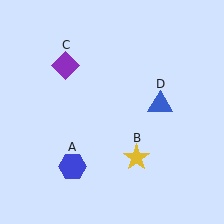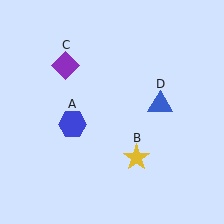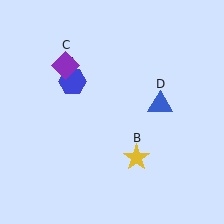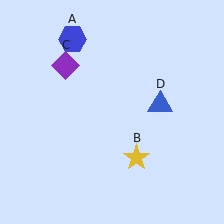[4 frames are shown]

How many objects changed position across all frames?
1 object changed position: blue hexagon (object A).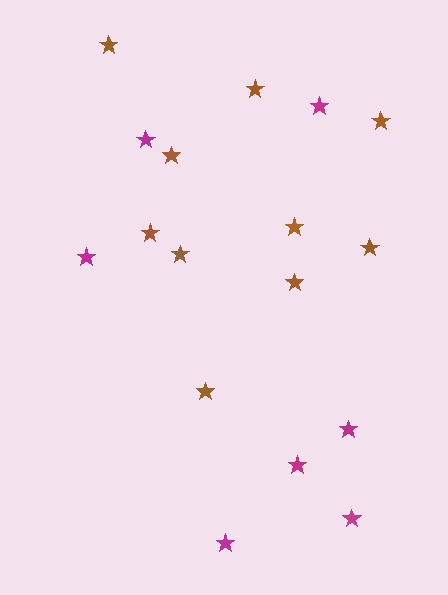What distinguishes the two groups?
There are 2 groups: one group of magenta stars (7) and one group of brown stars (10).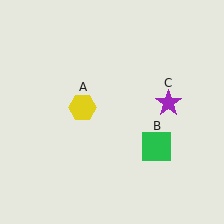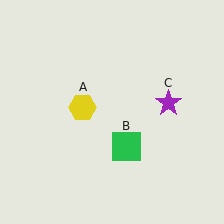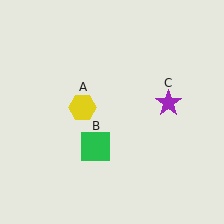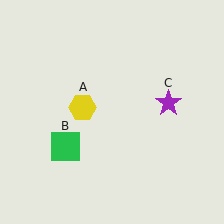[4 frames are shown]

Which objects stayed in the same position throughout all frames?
Yellow hexagon (object A) and purple star (object C) remained stationary.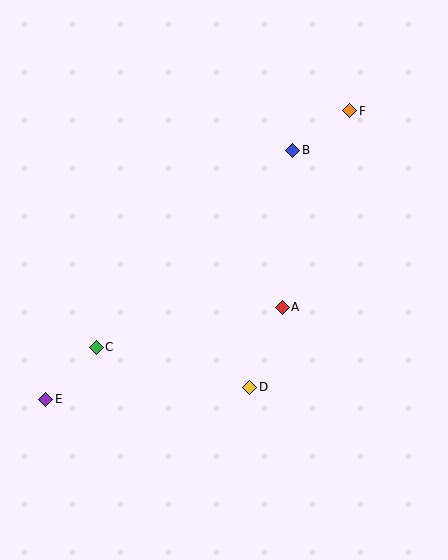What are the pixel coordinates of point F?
Point F is at (350, 111).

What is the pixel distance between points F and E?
The distance between F and E is 419 pixels.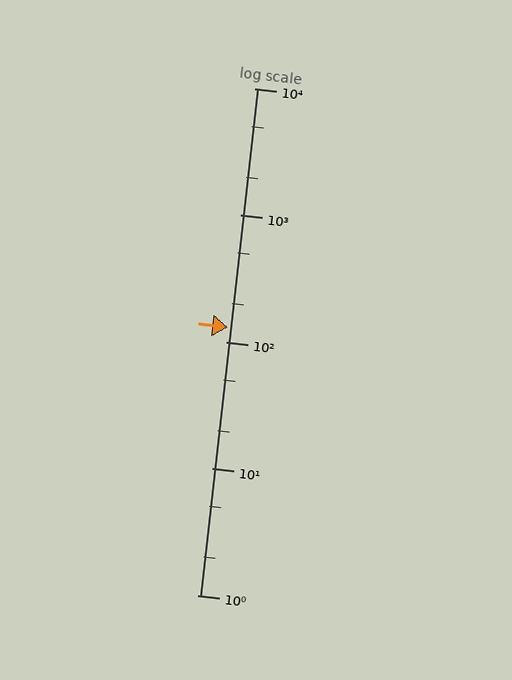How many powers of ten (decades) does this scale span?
The scale spans 4 decades, from 1 to 10000.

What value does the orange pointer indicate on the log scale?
The pointer indicates approximately 130.